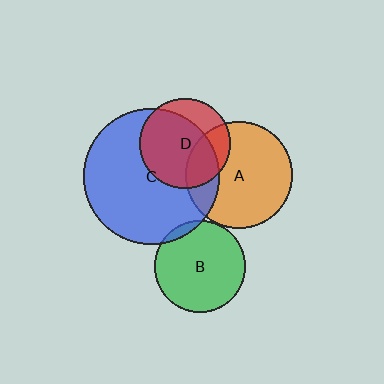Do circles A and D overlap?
Yes.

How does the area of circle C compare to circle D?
Approximately 2.3 times.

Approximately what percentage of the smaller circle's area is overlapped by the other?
Approximately 30%.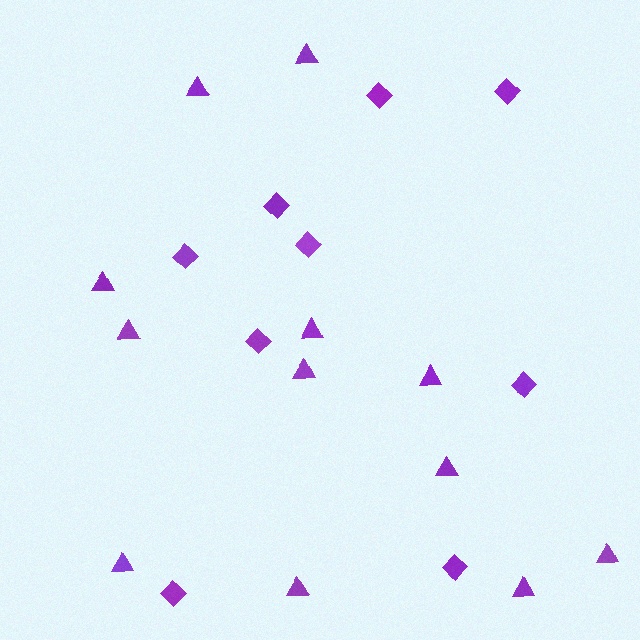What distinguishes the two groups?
There are 2 groups: one group of diamonds (9) and one group of triangles (12).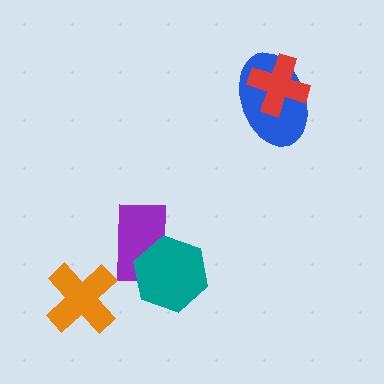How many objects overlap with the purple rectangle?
1 object overlaps with the purple rectangle.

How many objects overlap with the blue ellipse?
1 object overlaps with the blue ellipse.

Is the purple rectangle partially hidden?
Yes, it is partially covered by another shape.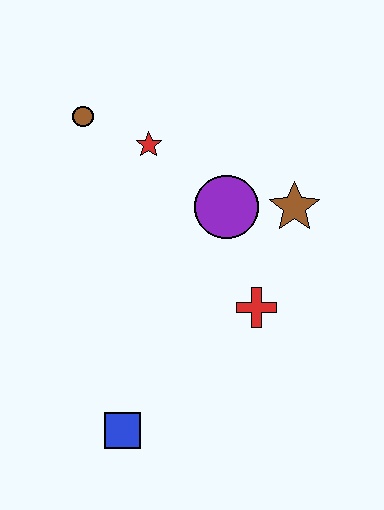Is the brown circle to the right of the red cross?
No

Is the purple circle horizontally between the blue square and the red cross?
Yes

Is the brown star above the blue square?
Yes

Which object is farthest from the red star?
The blue square is farthest from the red star.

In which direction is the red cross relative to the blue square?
The red cross is to the right of the blue square.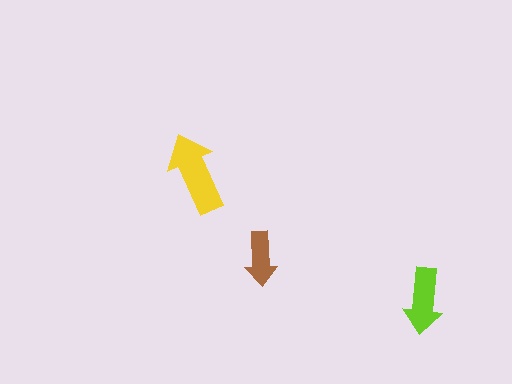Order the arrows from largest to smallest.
the yellow one, the lime one, the brown one.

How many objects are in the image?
There are 3 objects in the image.